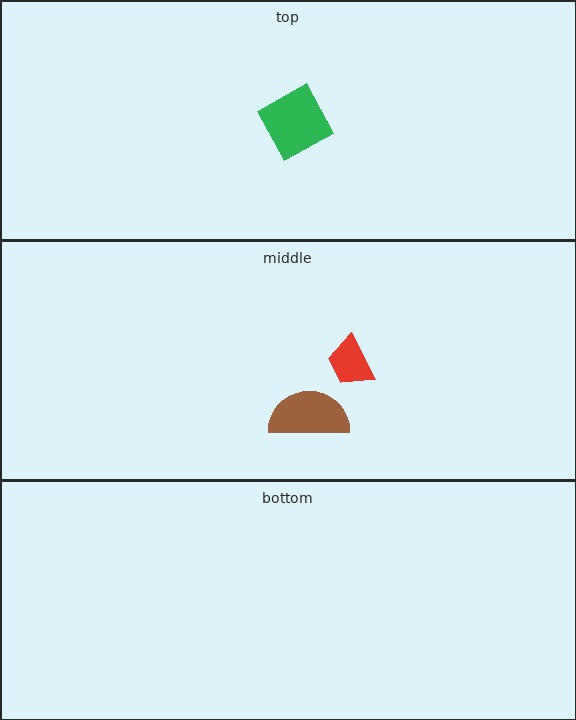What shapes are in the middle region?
The red trapezoid, the brown semicircle.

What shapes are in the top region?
The green diamond.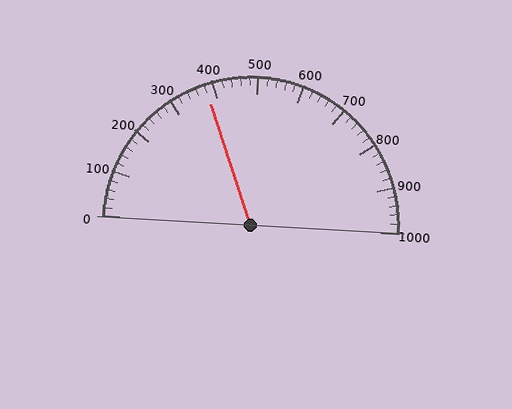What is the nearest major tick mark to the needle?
The nearest major tick mark is 400.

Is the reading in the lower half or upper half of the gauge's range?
The reading is in the lower half of the range (0 to 1000).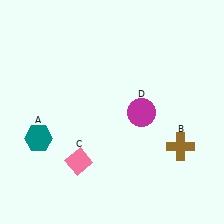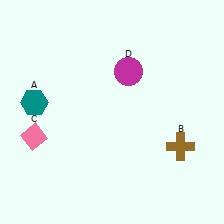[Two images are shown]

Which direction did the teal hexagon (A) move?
The teal hexagon (A) moved up.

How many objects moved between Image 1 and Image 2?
3 objects moved between the two images.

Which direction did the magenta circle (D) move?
The magenta circle (D) moved up.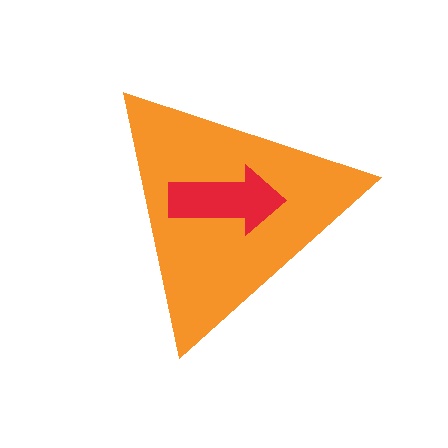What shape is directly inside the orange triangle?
The red arrow.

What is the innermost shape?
The red arrow.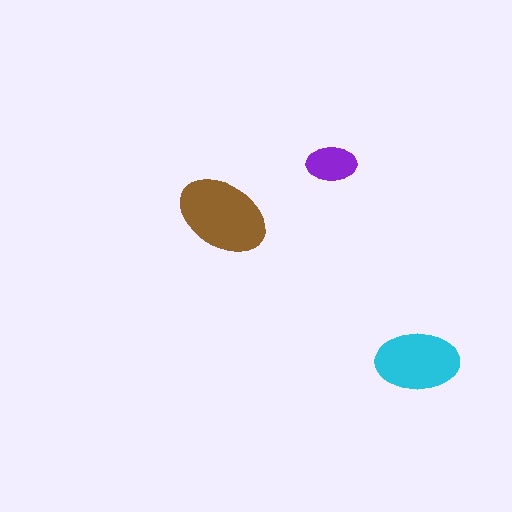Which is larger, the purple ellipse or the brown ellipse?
The brown one.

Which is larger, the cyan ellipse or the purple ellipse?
The cyan one.